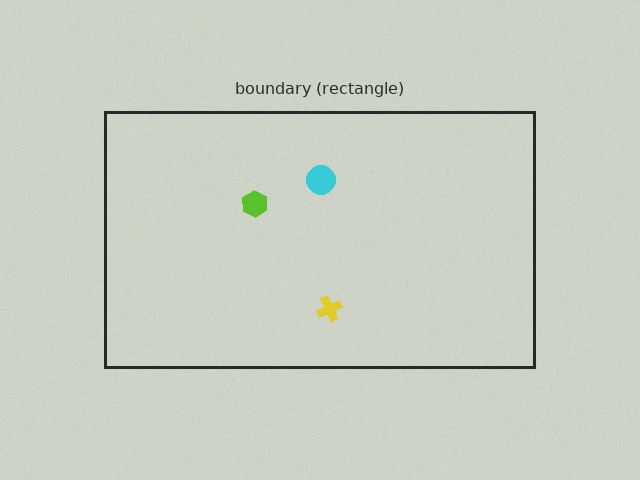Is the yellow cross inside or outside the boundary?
Inside.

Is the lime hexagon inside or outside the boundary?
Inside.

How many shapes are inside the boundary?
3 inside, 0 outside.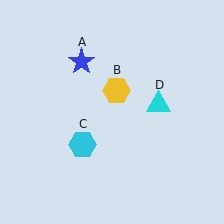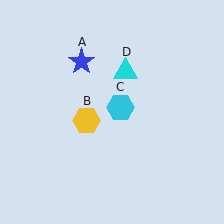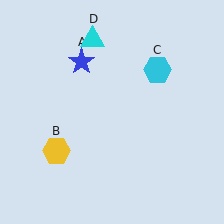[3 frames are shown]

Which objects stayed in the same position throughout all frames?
Blue star (object A) remained stationary.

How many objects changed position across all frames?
3 objects changed position: yellow hexagon (object B), cyan hexagon (object C), cyan triangle (object D).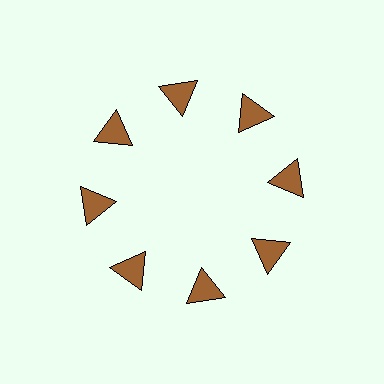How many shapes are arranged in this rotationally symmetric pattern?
There are 8 shapes, arranged in 8 groups of 1.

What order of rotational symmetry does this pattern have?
This pattern has 8-fold rotational symmetry.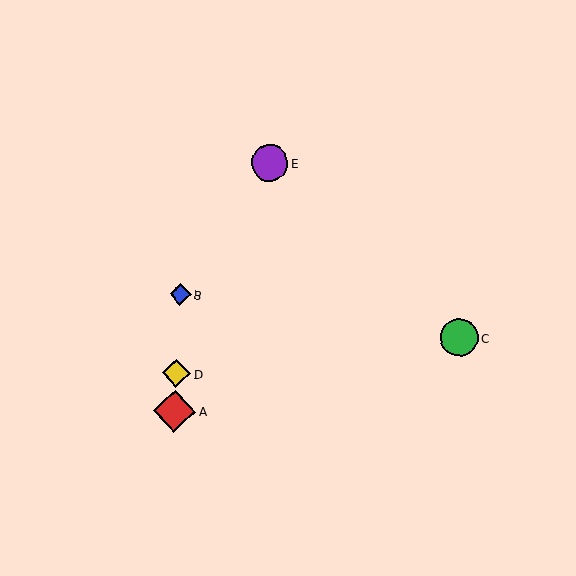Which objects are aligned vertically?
Objects A, B, D are aligned vertically.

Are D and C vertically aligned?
No, D is at x≈176 and C is at x≈459.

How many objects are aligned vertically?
3 objects (A, B, D) are aligned vertically.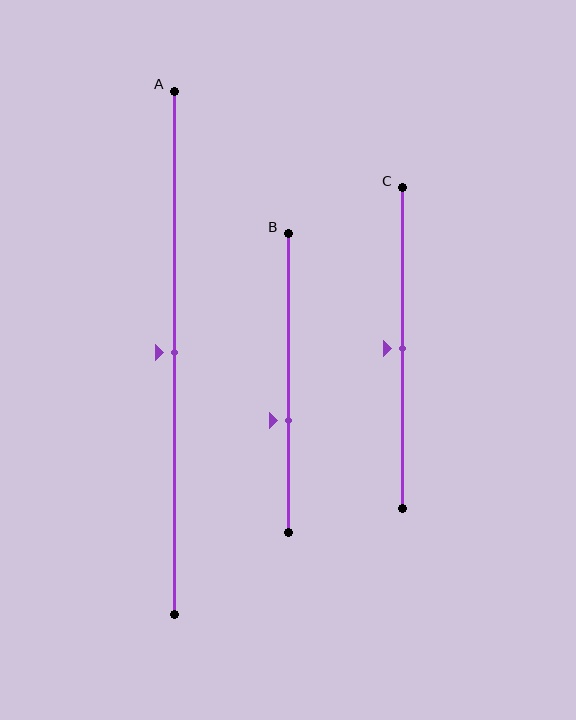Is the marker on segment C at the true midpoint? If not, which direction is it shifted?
Yes, the marker on segment C is at the true midpoint.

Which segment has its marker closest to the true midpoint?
Segment A has its marker closest to the true midpoint.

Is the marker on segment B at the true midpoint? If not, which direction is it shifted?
No, the marker on segment B is shifted downward by about 13% of the segment length.